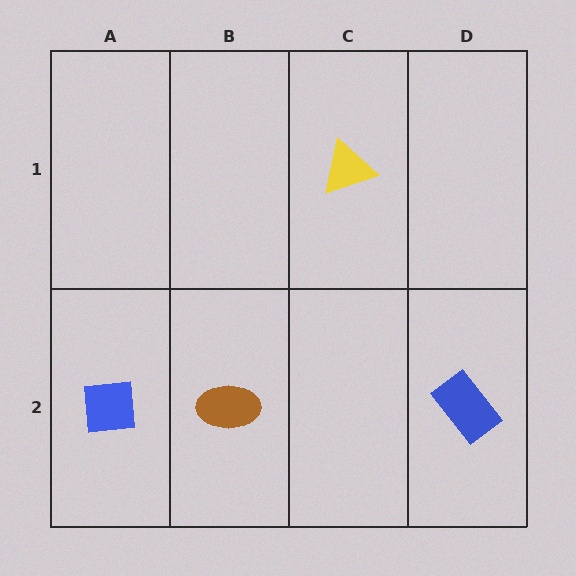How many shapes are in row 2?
3 shapes.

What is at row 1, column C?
A yellow triangle.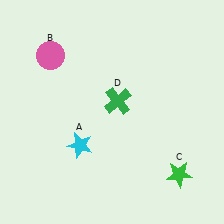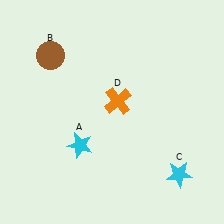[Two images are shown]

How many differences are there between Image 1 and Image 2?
There are 3 differences between the two images.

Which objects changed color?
B changed from pink to brown. C changed from green to cyan. D changed from green to orange.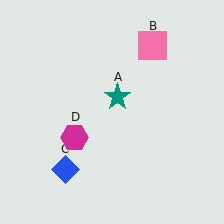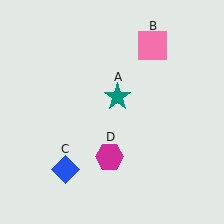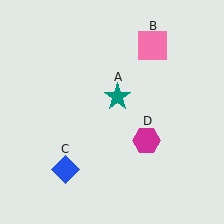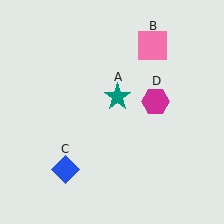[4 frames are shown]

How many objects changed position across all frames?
1 object changed position: magenta hexagon (object D).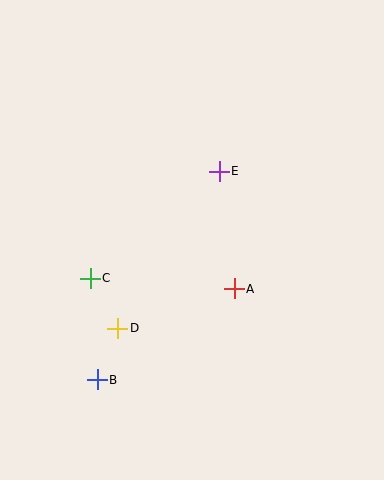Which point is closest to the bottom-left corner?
Point B is closest to the bottom-left corner.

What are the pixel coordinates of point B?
Point B is at (97, 380).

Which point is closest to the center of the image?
Point A at (234, 289) is closest to the center.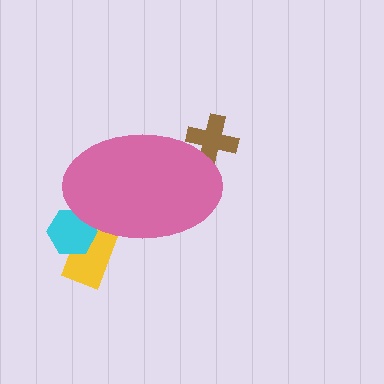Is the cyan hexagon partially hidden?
Yes, the cyan hexagon is partially hidden behind the pink ellipse.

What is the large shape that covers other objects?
A pink ellipse.